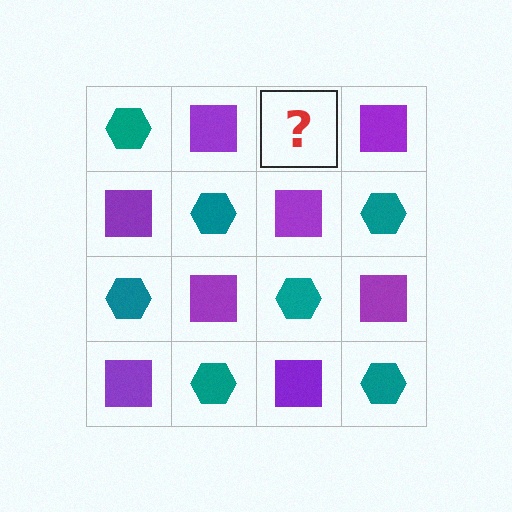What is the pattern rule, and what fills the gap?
The rule is that it alternates teal hexagon and purple square in a checkerboard pattern. The gap should be filled with a teal hexagon.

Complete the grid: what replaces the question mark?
The question mark should be replaced with a teal hexagon.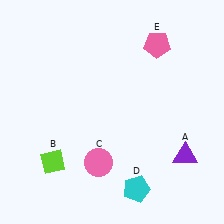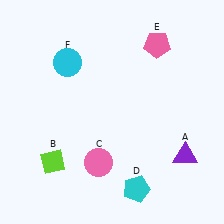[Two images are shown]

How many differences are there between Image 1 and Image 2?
There is 1 difference between the two images.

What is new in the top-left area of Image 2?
A cyan circle (F) was added in the top-left area of Image 2.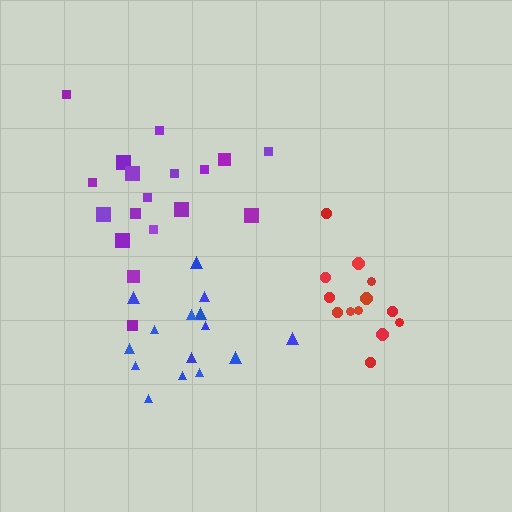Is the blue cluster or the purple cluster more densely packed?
Blue.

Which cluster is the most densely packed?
Blue.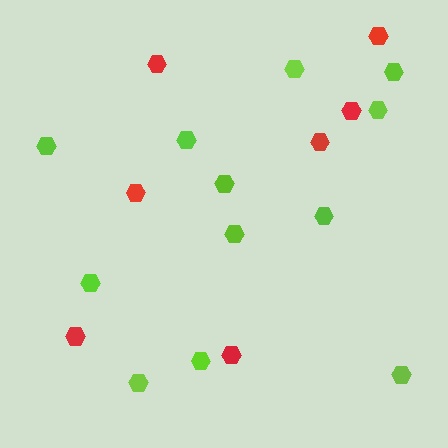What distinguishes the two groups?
There are 2 groups: one group of lime hexagons (12) and one group of red hexagons (7).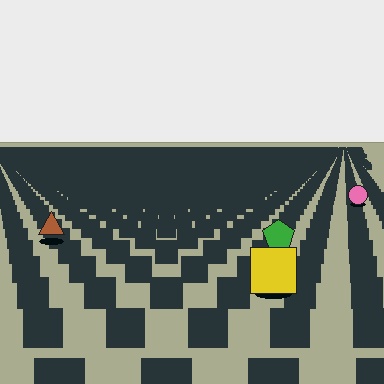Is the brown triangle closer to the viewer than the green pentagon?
No. The green pentagon is closer — you can tell from the texture gradient: the ground texture is coarser near it.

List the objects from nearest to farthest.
From nearest to farthest: the yellow square, the green pentagon, the brown triangle, the pink circle.